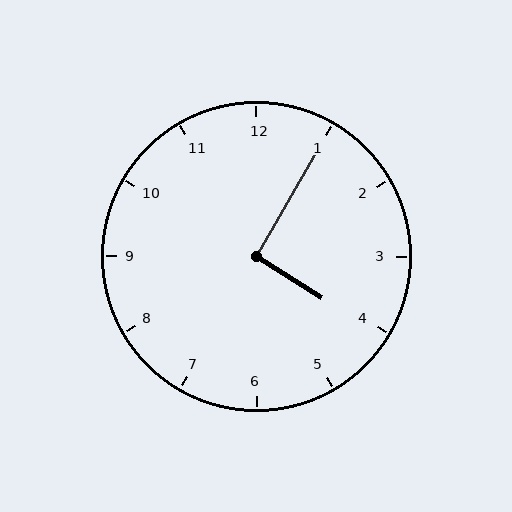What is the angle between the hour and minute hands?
Approximately 92 degrees.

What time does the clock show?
4:05.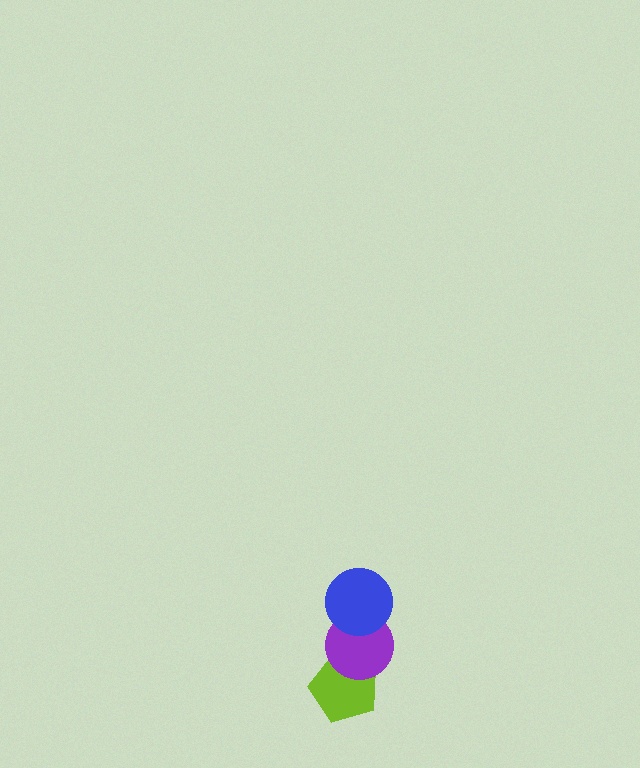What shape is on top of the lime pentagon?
The purple circle is on top of the lime pentagon.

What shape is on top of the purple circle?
The blue circle is on top of the purple circle.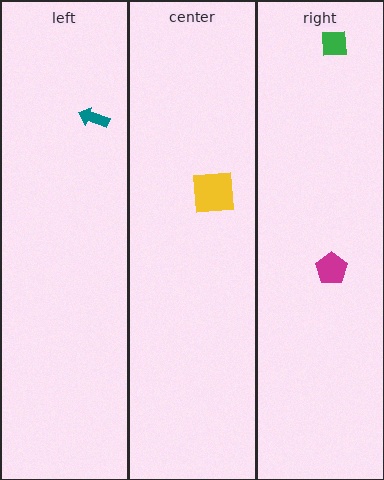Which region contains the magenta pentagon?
The right region.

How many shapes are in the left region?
1.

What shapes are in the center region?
The yellow square.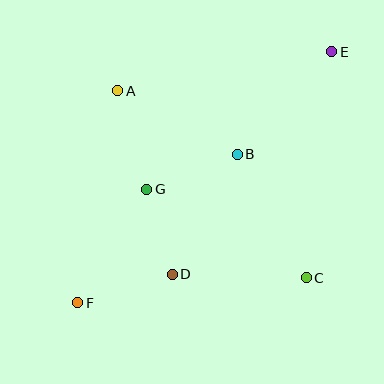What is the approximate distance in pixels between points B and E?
The distance between B and E is approximately 140 pixels.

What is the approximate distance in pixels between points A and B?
The distance between A and B is approximately 135 pixels.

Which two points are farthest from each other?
Points E and F are farthest from each other.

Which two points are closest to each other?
Points D and G are closest to each other.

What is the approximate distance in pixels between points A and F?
The distance between A and F is approximately 216 pixels.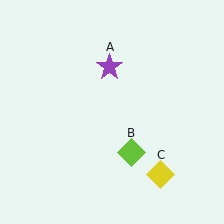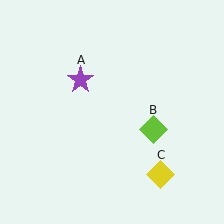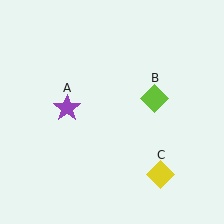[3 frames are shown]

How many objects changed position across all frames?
2 objects changed position: purple star (object A), lime diamond (object B).